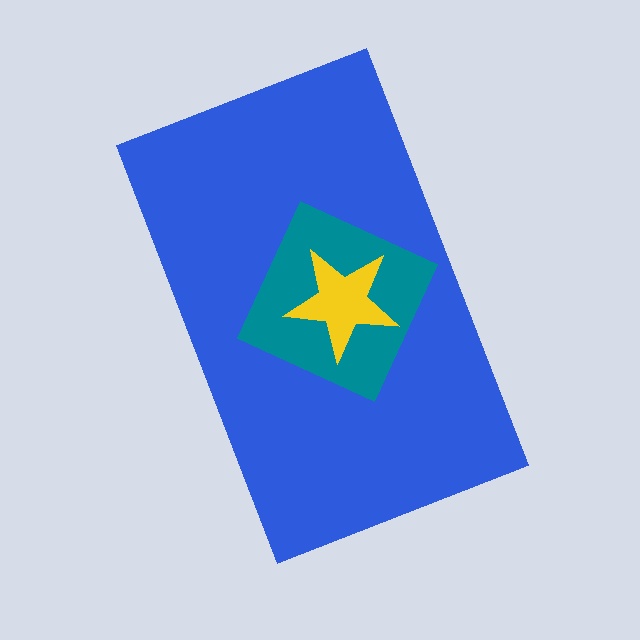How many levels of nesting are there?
3.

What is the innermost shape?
The yellow star.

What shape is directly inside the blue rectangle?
The teal diamond.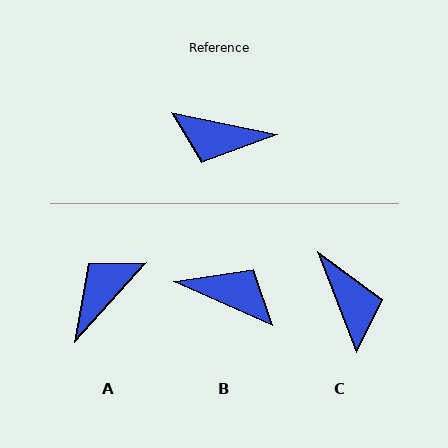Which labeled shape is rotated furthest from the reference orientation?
B, about 168 degrees away.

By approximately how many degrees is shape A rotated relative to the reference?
Approximately 120 degrees clockwise.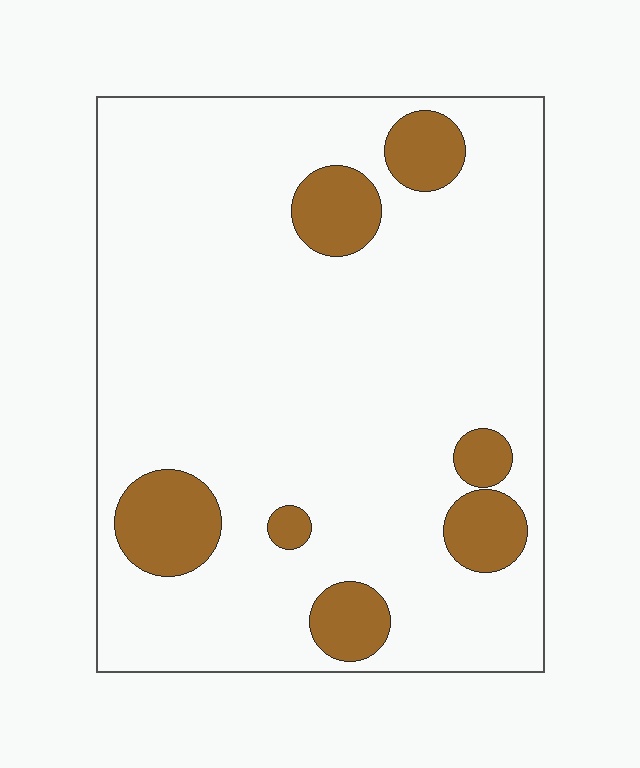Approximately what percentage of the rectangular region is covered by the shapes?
Approximately 15%.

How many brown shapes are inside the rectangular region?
7.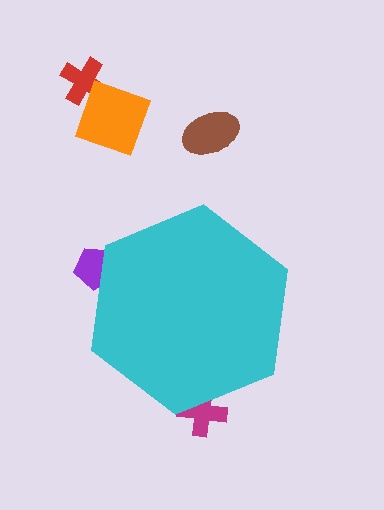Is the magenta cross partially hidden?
Yes, the magenta cross is partially hidden behind the cyan hexagon.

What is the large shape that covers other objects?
A cyan hexagon.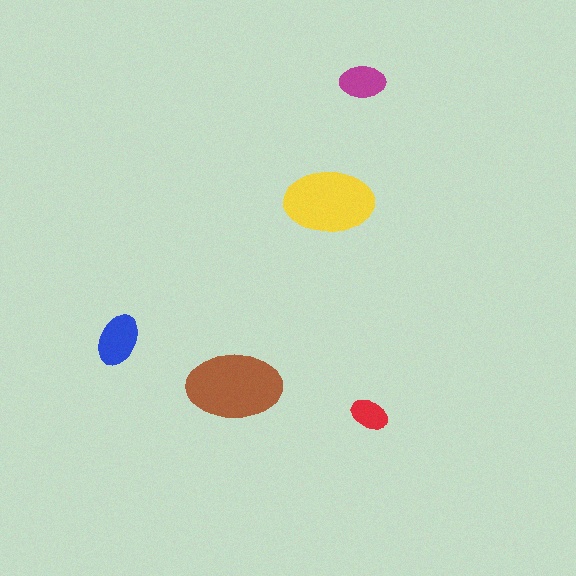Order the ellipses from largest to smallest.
the brown one, the yellow one, the blue one, the magenta one, the red one.